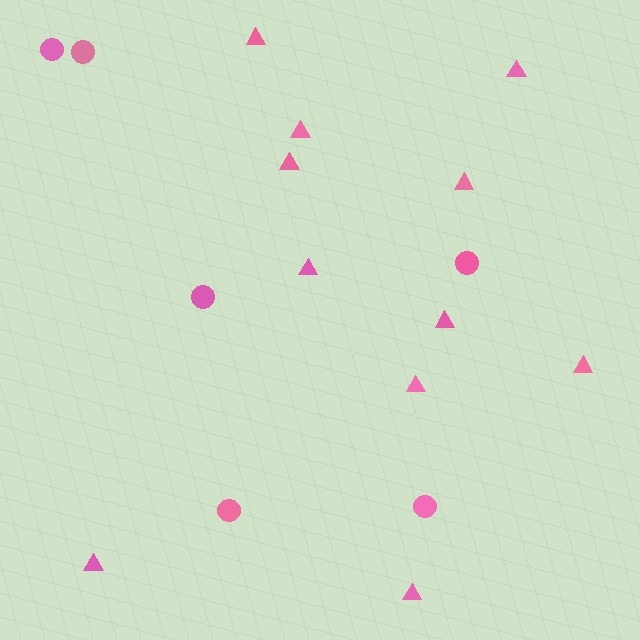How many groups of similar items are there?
There are 2 groups: one group of triangles (11) and one group of circles (6).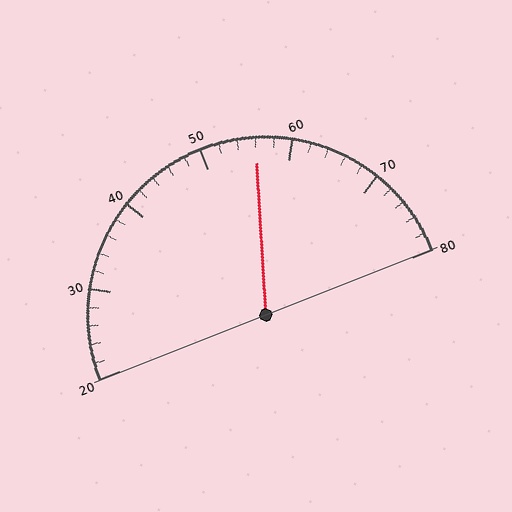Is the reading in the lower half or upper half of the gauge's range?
The reading is in the upper half of the range (20 to 80).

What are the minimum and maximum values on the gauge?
The gauge ranges from 20 to 80.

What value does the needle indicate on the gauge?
The needle indicates approximately 56.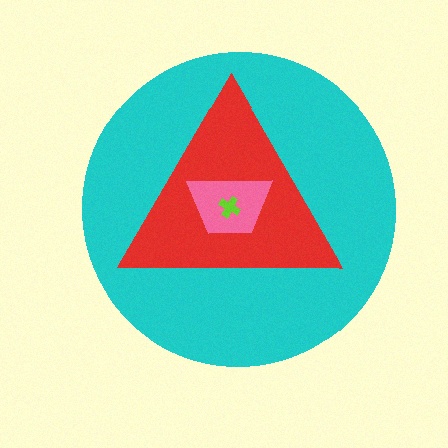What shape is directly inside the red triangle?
The pink trapezoid.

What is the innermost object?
The lime cross.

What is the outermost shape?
The cyan circle.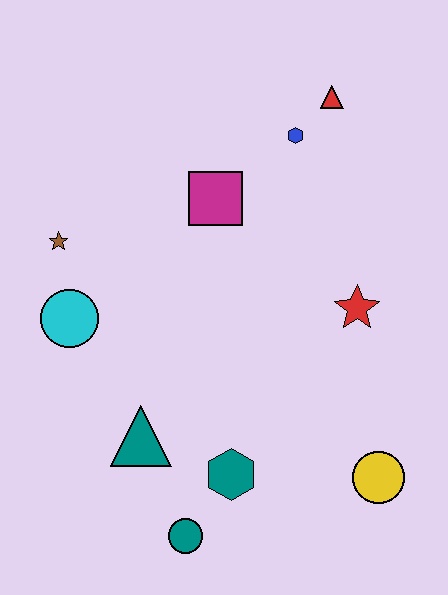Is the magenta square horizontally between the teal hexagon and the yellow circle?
No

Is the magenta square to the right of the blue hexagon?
No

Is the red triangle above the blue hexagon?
Yes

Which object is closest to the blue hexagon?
The red triangle is closest to the blue hexagon.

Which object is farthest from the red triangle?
The teal circle is farthest from the red triangle.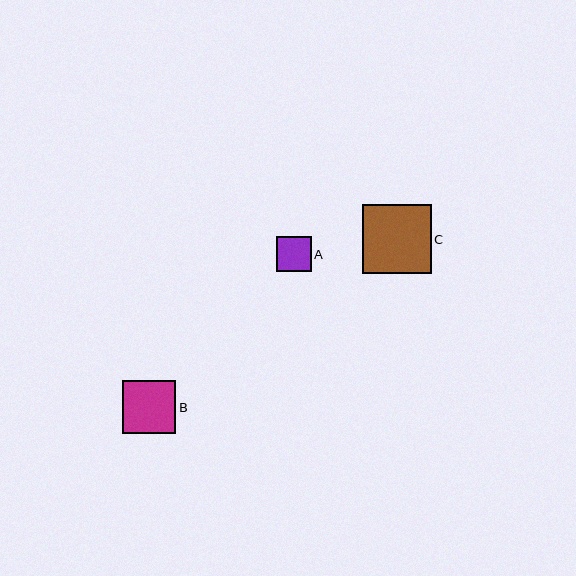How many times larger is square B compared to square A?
Square B is approximately 1.5 times the size of square A.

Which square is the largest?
Square C is the largest with a size of approximately 69 pixels.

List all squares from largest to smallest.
From largest to smallest: C, B, A.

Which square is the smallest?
Square A is the smallest with a size of approximately 35 pixels.